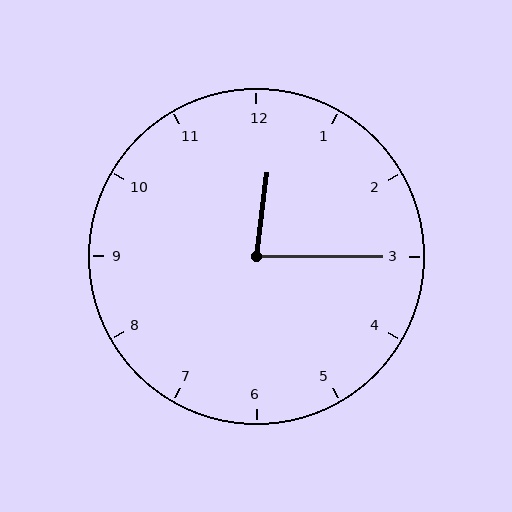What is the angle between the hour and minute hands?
Approximately 82 degrees.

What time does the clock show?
12:15.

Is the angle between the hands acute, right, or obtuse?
It is acute.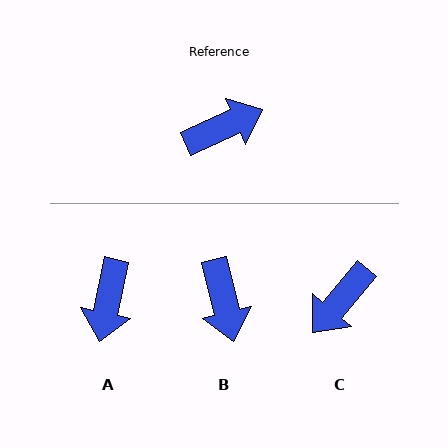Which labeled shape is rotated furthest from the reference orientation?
C, about 154 degrees away.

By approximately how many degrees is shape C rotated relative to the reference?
Approximately 154 degrees clockwise.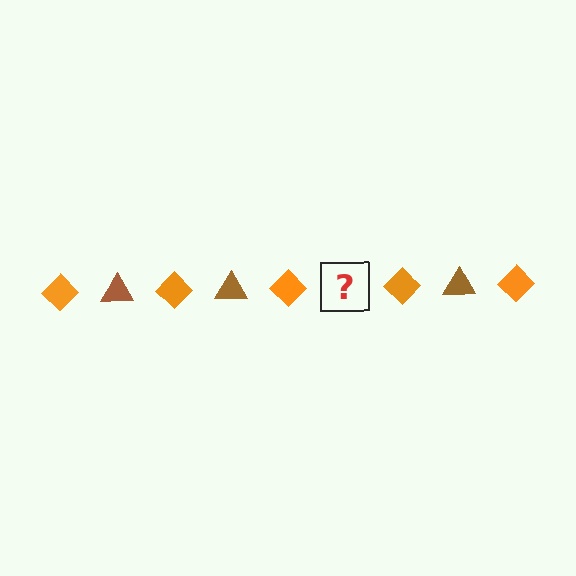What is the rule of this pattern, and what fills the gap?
The rule is that the pattern alternates between orange diamond and brown triangle. The gap should be filled with a brown triangle.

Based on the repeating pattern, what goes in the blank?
The blank should be a brown triangle.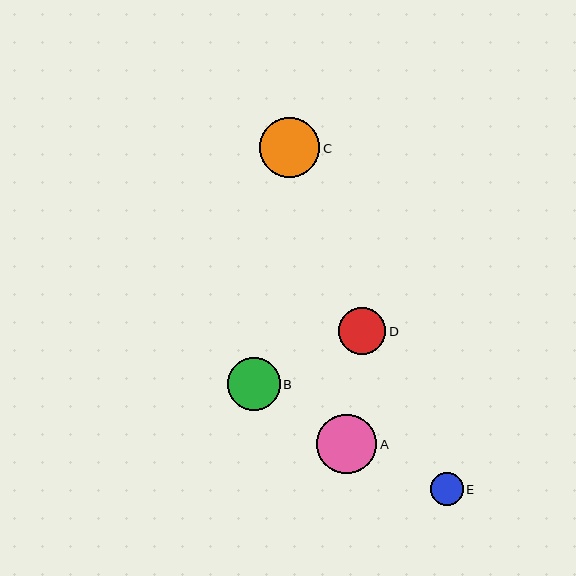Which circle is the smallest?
Circle E is the smallest with a size of approximately 33 pixels.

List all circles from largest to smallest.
From largest to smallest: A, C, B, D, E.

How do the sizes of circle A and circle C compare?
Circle A and circle C are approximately the same size.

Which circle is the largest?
Circle A is the largest with a size of approximately 60 pixels.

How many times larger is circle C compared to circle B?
Circle C is approximately 1.1 times the size of circle B.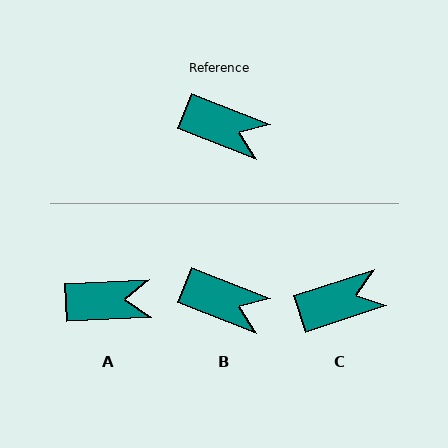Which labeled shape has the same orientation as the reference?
B.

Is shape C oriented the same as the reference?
No, it is off by about 40 degrees.